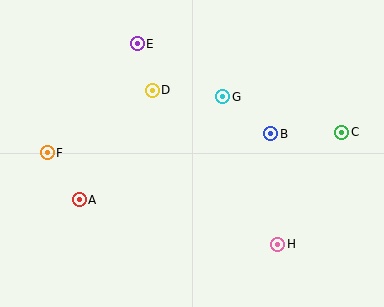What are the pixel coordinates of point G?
Point G is at (223, 97).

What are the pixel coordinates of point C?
Point C is at (342, 132).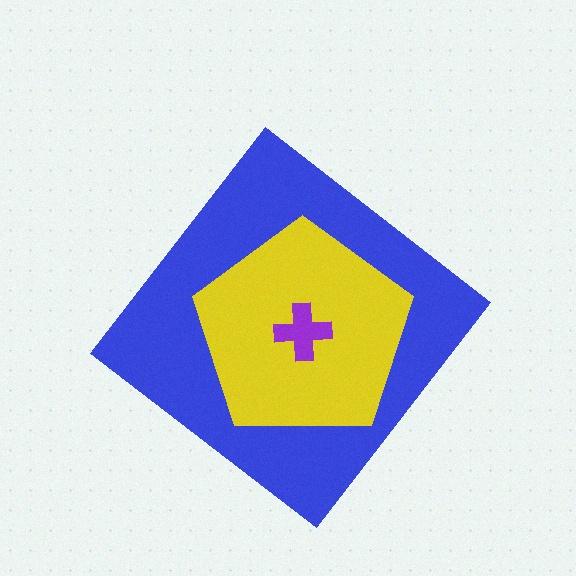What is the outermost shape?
The blue diamond.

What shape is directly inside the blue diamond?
The yellow pentagon.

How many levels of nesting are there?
3.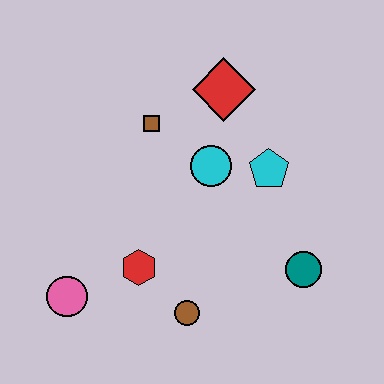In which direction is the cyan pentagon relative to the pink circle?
The cyan pentagon is to the right of the pink circle.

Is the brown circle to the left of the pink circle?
No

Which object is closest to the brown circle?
The red hexagon is closest to the brown circle.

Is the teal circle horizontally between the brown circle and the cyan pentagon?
No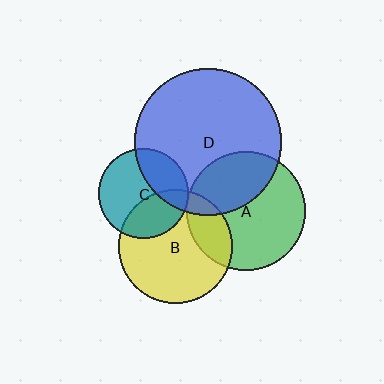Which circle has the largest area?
Circle D (blue).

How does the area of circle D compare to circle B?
Approximately 1.7 times.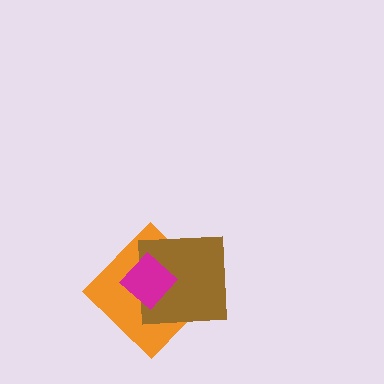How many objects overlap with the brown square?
2 objects overlap with the brown square.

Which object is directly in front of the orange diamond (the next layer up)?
The brown square is directly in front of the orange diamond.